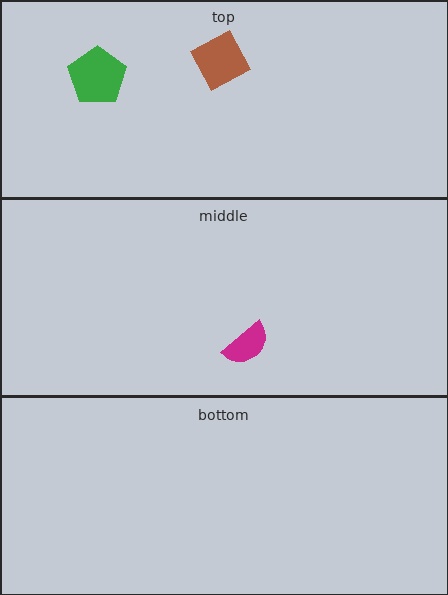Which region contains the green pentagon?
The top region.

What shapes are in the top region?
The green pentagon, the brown square.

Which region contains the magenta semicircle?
The middle region.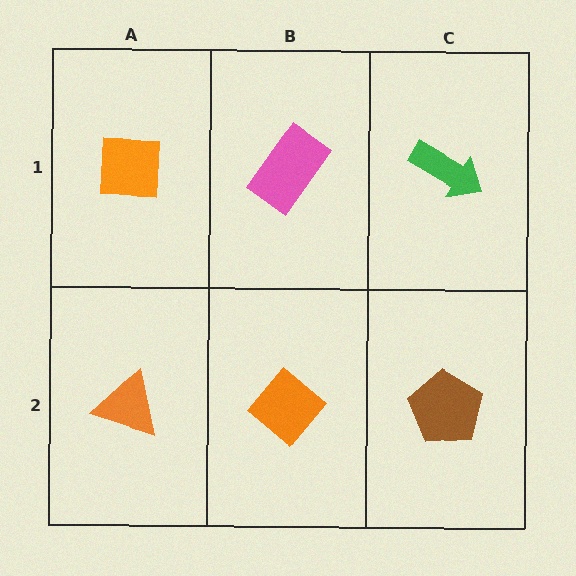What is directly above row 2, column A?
An orange square.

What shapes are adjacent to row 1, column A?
An orange triangle (row 2, column A), a pink rectangle (row 1, column B).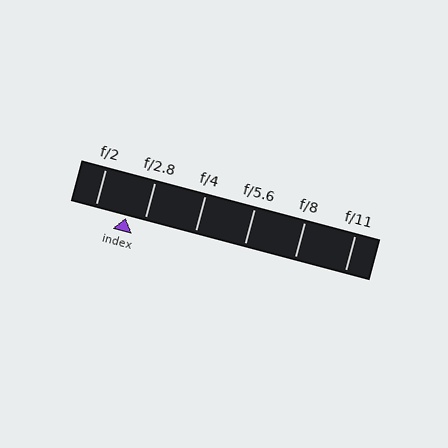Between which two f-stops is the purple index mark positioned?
The index mark is between f/2 and f/2.8.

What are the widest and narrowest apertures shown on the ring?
The widest aperture shown is f/2 and the narrowest is f/11.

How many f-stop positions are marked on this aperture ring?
There are 6 f-stop positions marked.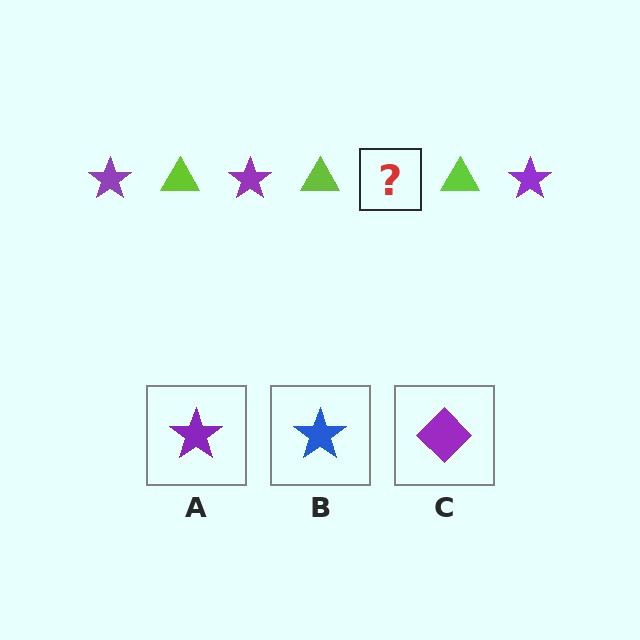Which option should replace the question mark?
Option A.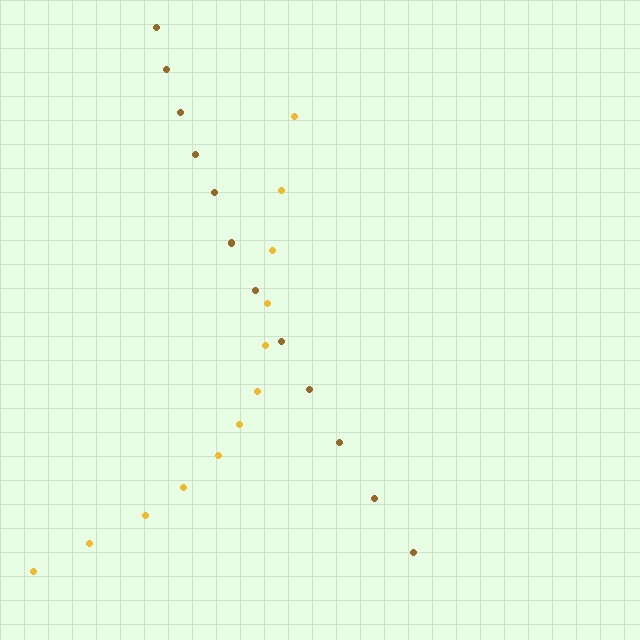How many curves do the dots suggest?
There are 2 distinct paths.